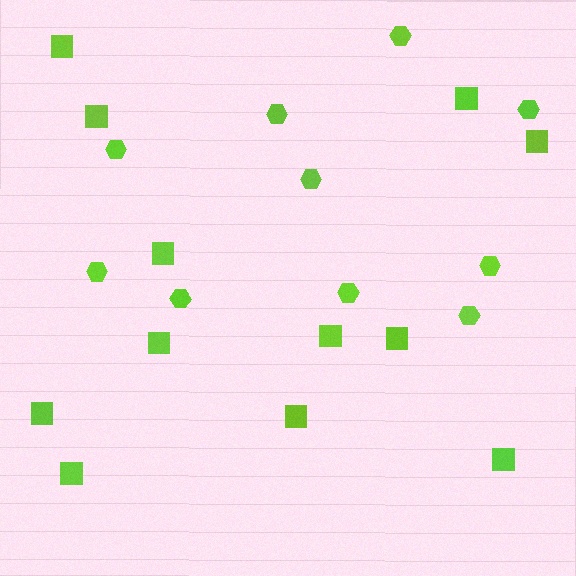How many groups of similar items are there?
There are 2 groups: one group of squares (12) and one group of hexagons (10).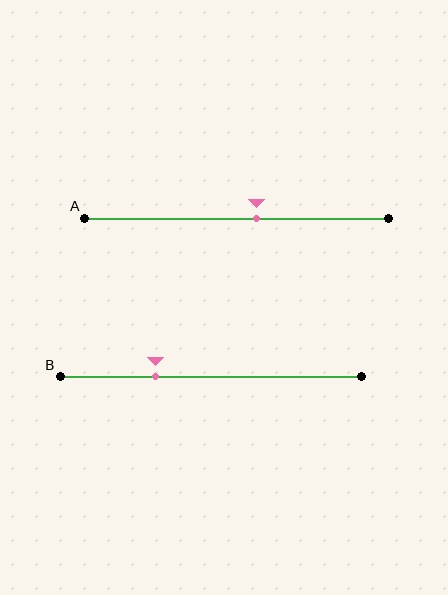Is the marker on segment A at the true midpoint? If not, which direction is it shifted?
No, the marker on segment A is shifted to the right by about 7% of the segment length.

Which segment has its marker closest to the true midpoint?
Segment A has its marker closest to the true midpoint.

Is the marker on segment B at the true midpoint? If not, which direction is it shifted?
No, the marker on segment B is shifted to the left by about 19% of the segment length.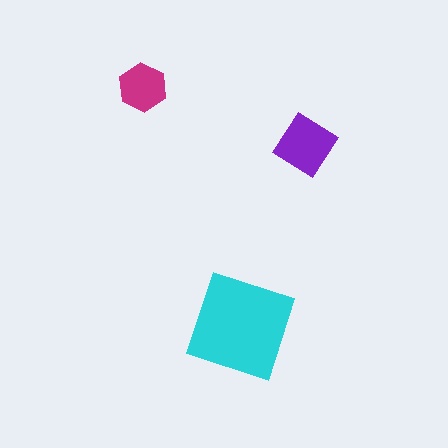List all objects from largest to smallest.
The cyan square, the purple diamond, the magenta hexagon.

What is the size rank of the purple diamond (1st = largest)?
2nd.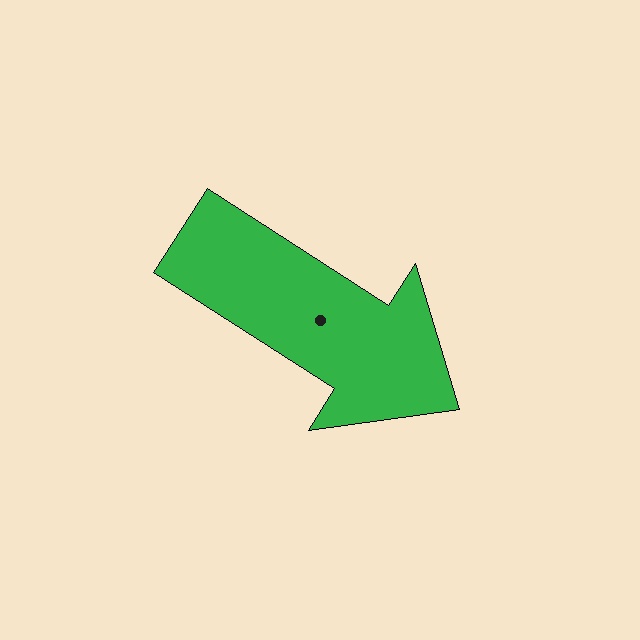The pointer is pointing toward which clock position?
Roughly 4 o'clock.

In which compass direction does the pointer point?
Southeast.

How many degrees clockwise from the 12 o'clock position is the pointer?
Approximately 123 degrees.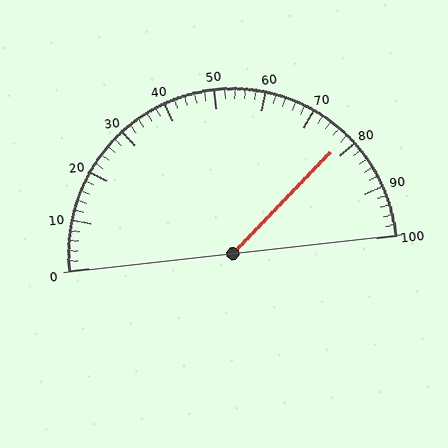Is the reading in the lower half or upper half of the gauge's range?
The reading is in the upper half of the range (0 to 100).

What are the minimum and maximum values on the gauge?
The gauge ranges from 0 to 100.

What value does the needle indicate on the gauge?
The needle indicates approximately 78.